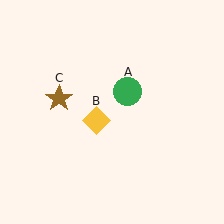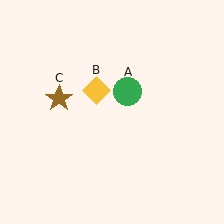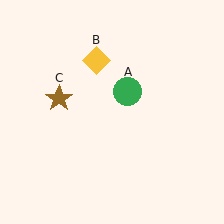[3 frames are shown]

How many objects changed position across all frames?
1 object changed position: yellow diamond (object B).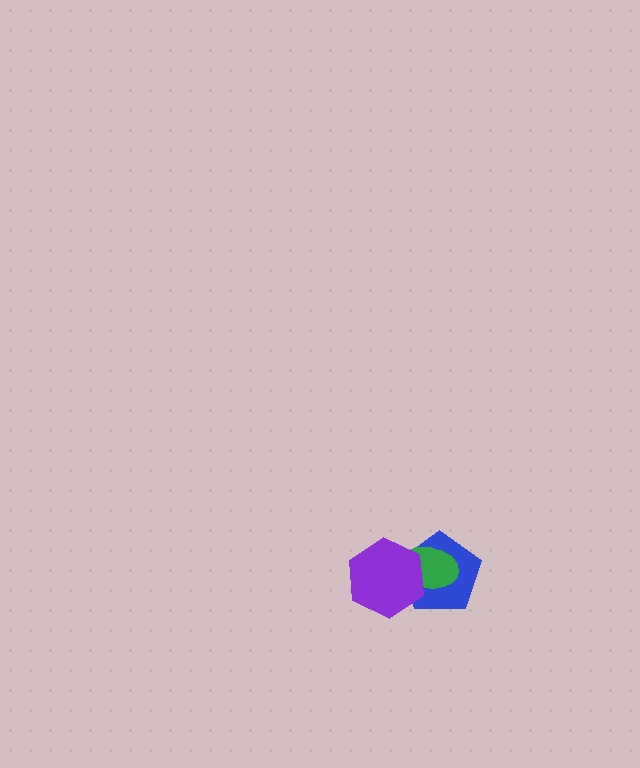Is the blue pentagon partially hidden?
Yes, it is partially covered by another shape.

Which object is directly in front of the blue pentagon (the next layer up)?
The green ellipse is directly in front of the blue pentagon.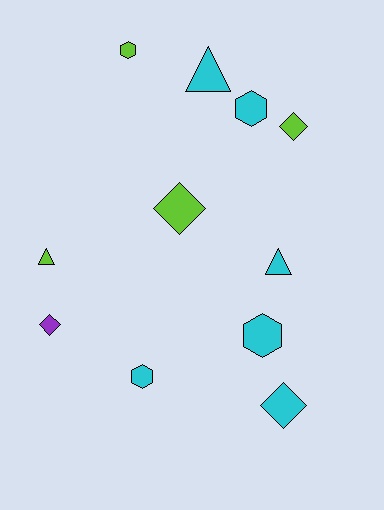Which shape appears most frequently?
Hexagon, with 4 objects.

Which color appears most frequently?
Cyan, with 6 objects.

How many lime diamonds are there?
There are 2 lime diamonds.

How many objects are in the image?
There are 11 objects.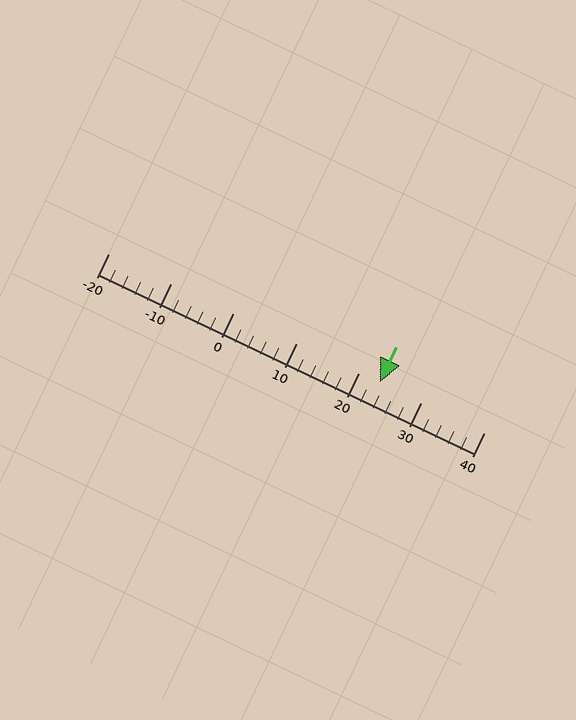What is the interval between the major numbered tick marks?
The major tick marks are spaced 10 units apart.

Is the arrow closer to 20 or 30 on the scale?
The arrow is closer to 20.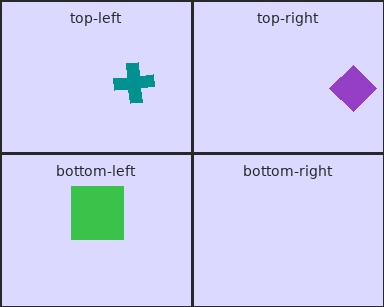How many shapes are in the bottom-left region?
1.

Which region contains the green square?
The bottom-left region.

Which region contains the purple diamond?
The top-right region.